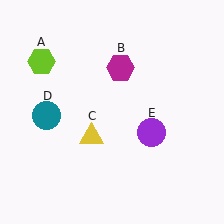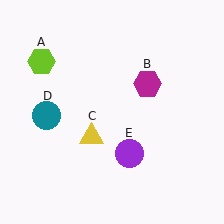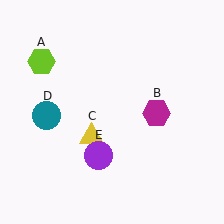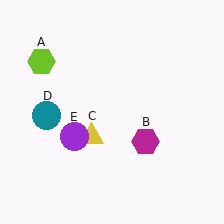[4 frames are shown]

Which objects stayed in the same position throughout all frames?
Lime hexagon (object A) and yellow triangle (object C) and teal circle (object D) remained stationary.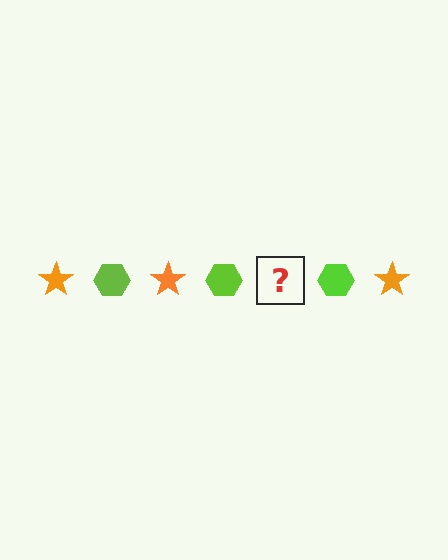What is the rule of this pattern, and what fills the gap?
The rule is that the pattern alternates between orange star and lime hexagon. The gap should be filled with an orange star.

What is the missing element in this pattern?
The missing element is an orange star.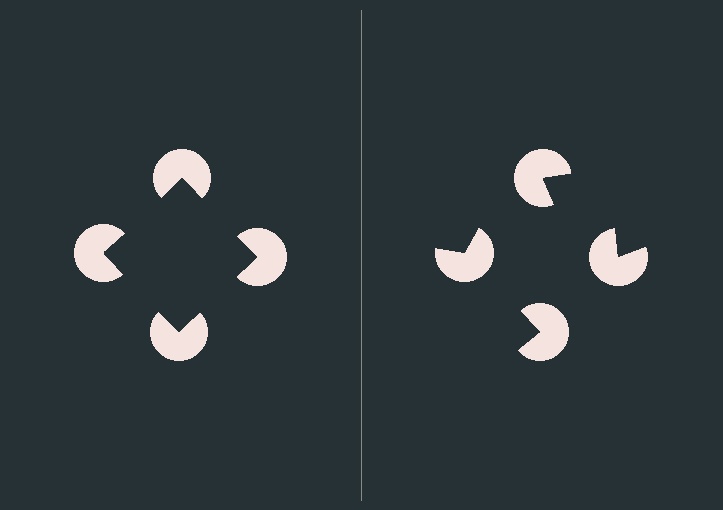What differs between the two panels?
The pac-man discs are positioned identically on both sides; only the wedge orientations differ. On the left they align to a square; on the right they are misaligned.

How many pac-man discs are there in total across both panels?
8 — 4 on each side.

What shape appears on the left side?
An illusory square.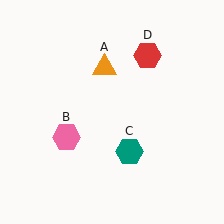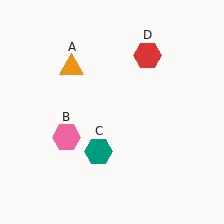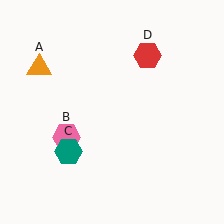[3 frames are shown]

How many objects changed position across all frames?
2 objects changed position: orange triangle (object A), teal hexagon (object C).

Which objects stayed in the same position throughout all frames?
Pink hexagon (object B) and red hexagon (object D) remained stationary.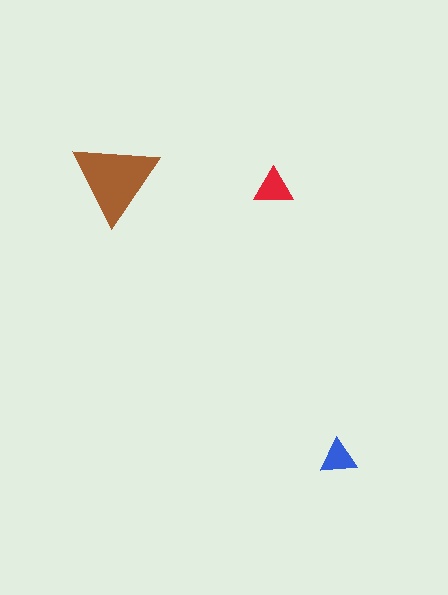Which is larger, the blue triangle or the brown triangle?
The brown one.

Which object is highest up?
The brown triangle is topmost.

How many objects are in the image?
There are 3 objects in the image.